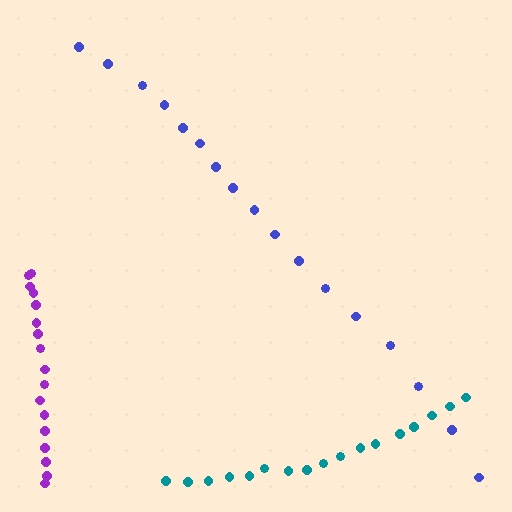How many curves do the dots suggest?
There are 3 distinct paths.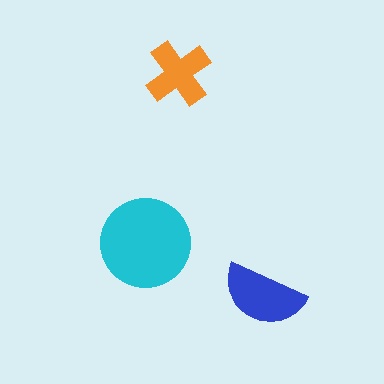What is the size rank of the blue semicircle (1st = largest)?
2nd.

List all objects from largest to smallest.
The cyan circle, the blue semicircle, the orange cross.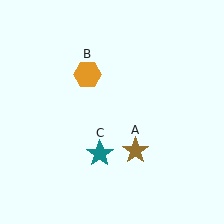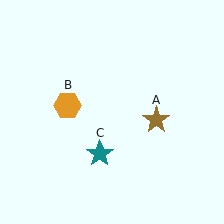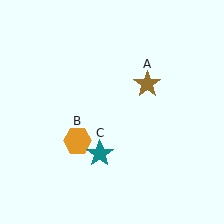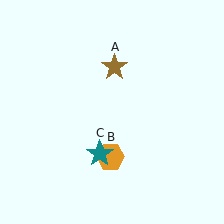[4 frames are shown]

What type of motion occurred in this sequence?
The brown star (object A), orange hexagon (object B) rotated counterclockwise around the center of the scene.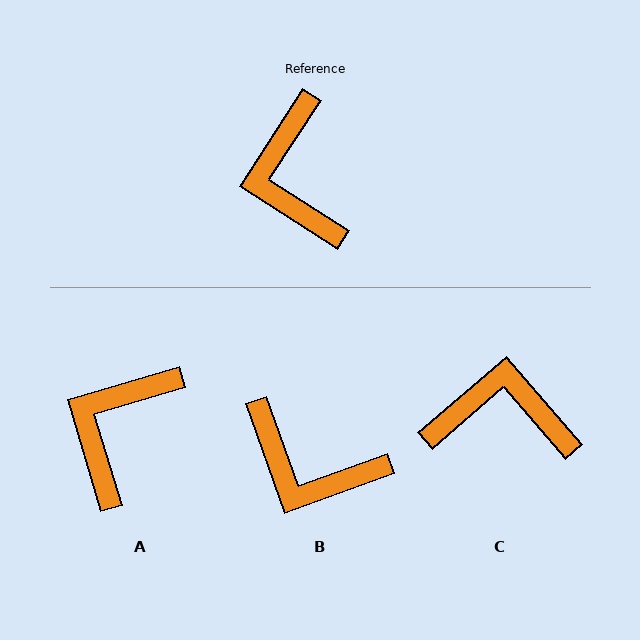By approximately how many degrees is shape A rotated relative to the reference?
Approximately 41 degrees clockwise.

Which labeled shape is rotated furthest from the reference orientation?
C, about 107 degrees away.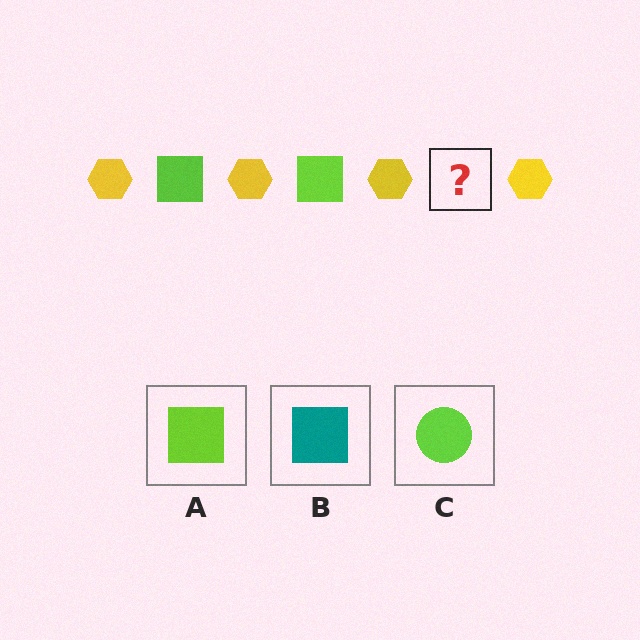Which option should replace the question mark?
Option A.